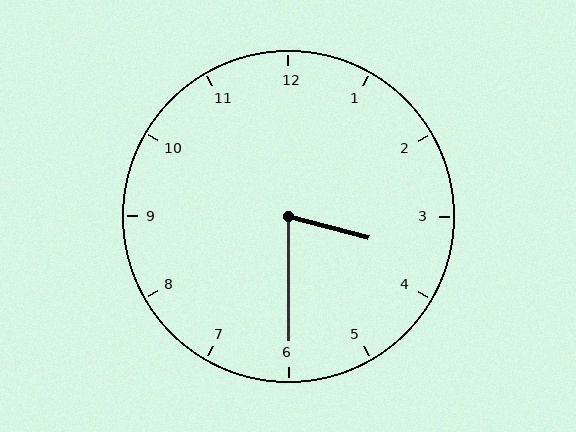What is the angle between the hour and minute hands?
Approximately 75 degrees.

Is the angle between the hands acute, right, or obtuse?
It is acute.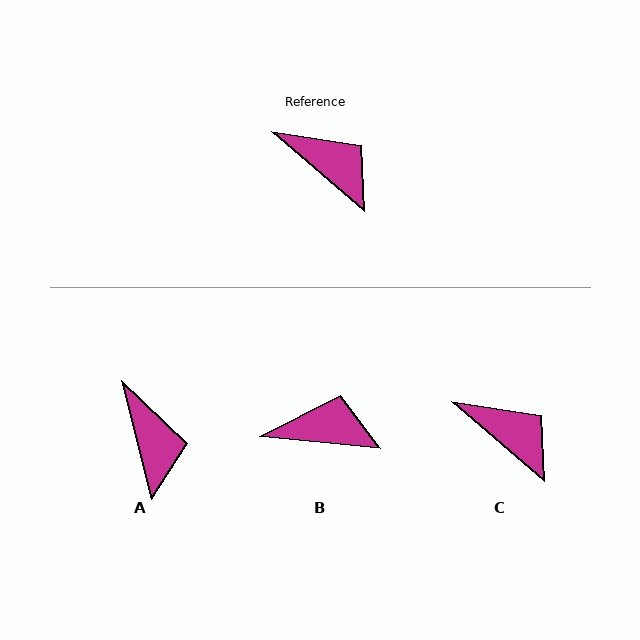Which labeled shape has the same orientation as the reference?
C.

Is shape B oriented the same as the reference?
No, it is off by about 35 degrees.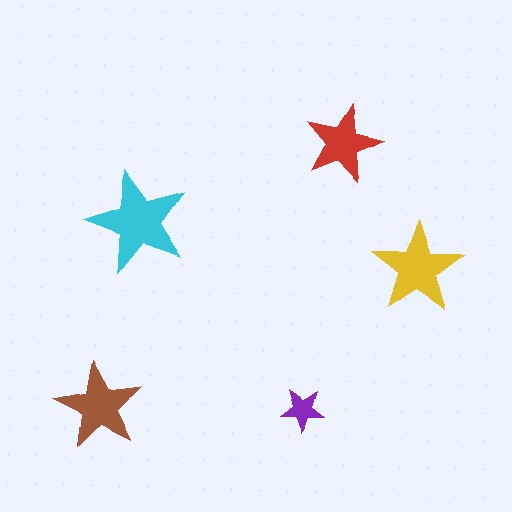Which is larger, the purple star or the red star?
The red one.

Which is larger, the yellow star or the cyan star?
The cyan one.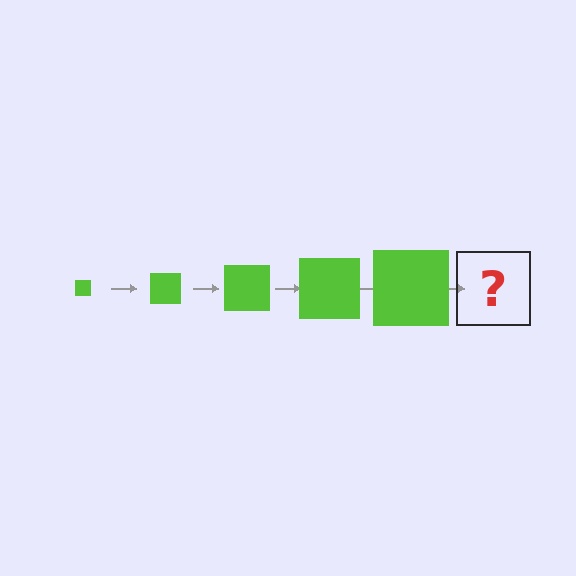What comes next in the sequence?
The next element should be a lime square, larger than the previous one.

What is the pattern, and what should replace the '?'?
The pattern is that the square gets progressively larger each step. The '?' should be a lime square, larger than the previous one.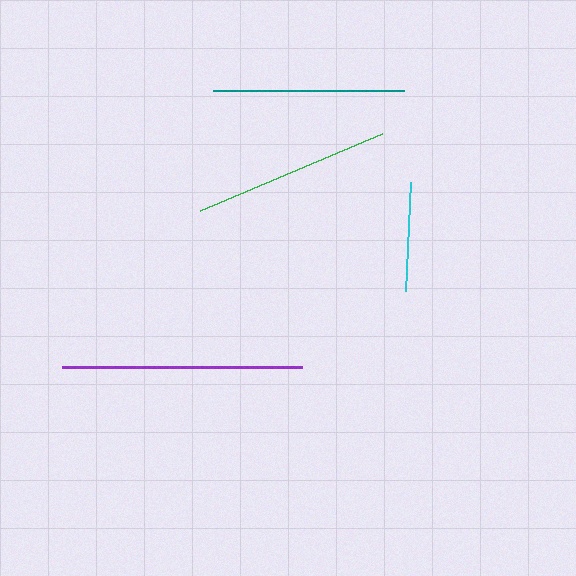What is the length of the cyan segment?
The cyan segment is approximately 110 pixels long.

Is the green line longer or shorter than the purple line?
The purple line is longer than the green line.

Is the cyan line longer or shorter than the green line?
The green line is longer than the cyan line.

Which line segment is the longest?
The purple line is the longest at approximately 240 pixels.